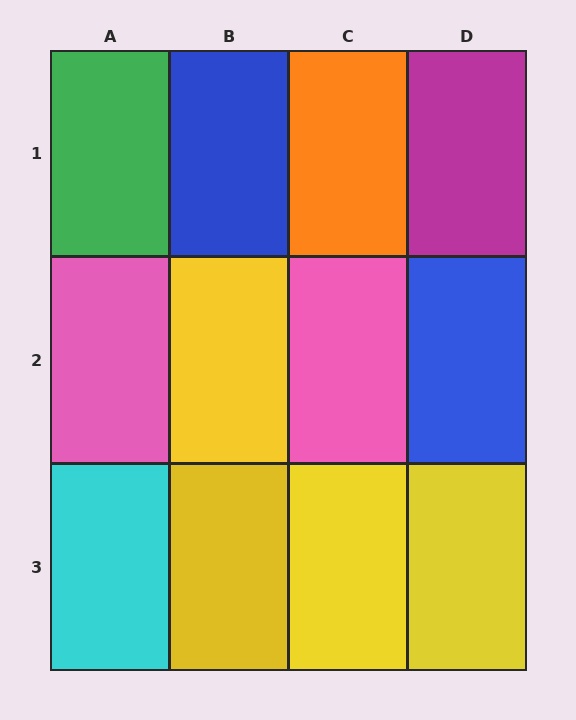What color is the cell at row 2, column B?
Yellow.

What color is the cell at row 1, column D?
Magenta.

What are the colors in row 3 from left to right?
Cyan, yellow, yellow, yellow.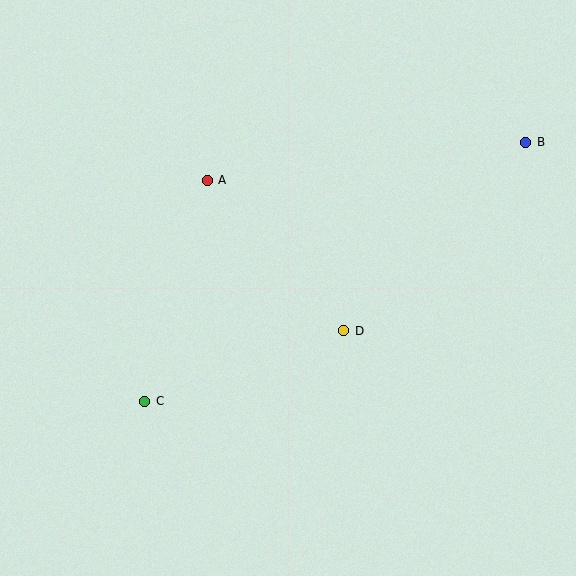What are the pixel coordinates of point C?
Point C is at (145, 401).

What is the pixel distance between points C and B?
The distance between C and B is 461 pixels.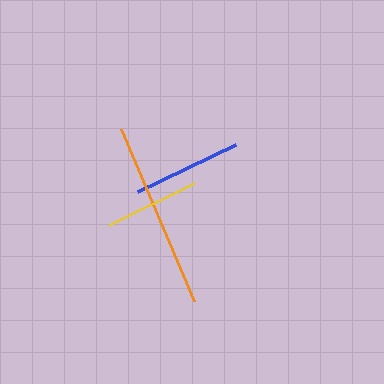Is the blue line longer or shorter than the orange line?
The orange line is longer than the blue line.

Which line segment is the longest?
The orange line is the longest at approximately 187 pixels.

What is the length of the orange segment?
The orange segment is approximately 187 pixels long.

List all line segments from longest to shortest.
From longest to shortest: orange, blue, yellow.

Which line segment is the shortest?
The yellow line is the shortest at approximately 95 pixels.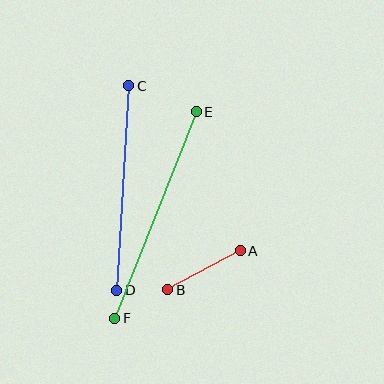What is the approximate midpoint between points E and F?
The midpoint is at approximately (156, 215) pixels.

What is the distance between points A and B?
The distance is approximately 82 pixels.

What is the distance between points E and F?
The distance is approximately 222 pixels.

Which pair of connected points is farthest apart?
Points E and F are farthest apart.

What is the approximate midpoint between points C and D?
The midpoint is at approximately (123, 188) pixels.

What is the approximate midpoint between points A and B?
The midpoint is at approximately (204, 270) pixels.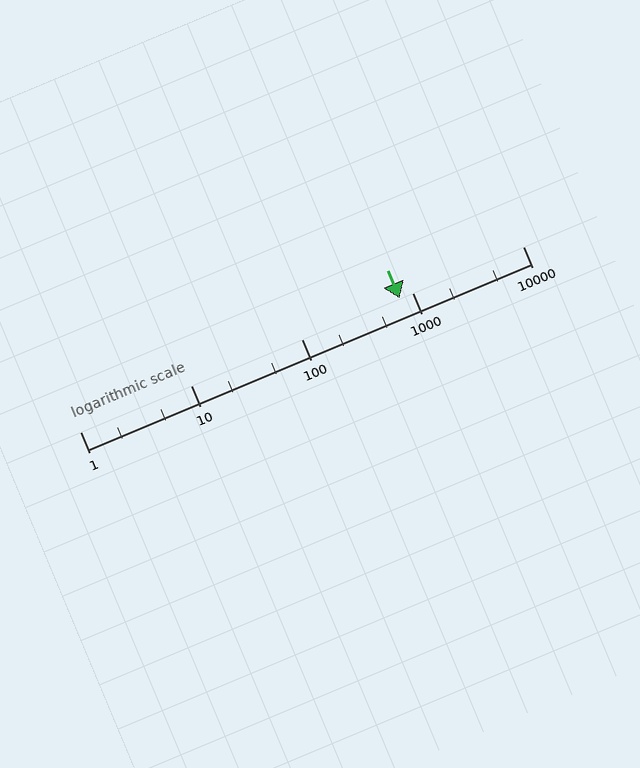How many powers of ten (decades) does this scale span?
The scale spans 4 decades, from 1 to 10000.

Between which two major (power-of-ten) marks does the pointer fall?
The pointer is between 100 and 1000.